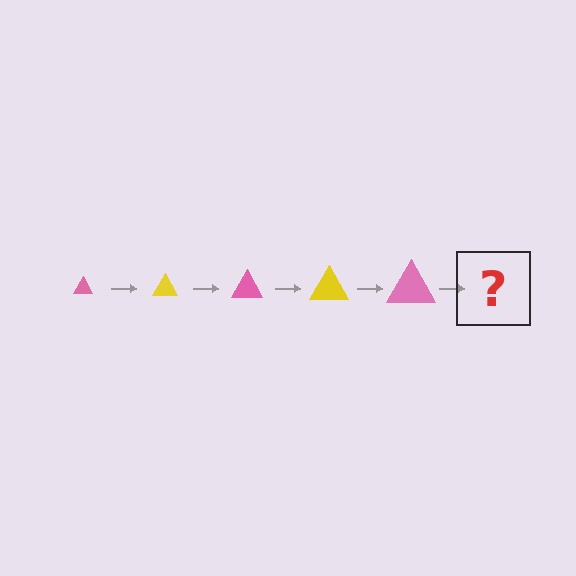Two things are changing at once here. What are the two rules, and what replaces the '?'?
The two rules are that the triangle grows larger each step and the color cycles through pink and yellow. The '?' should be a yellow triangle, larger than the previous one.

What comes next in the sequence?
The next element should be a yellow triangle, larger than the previous one.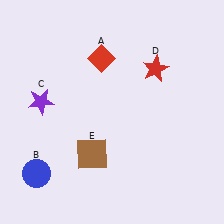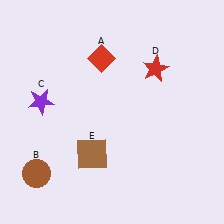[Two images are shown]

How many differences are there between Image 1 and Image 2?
There is 1 difference between the two images.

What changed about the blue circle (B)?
In Image 1, B is blue. In Image 2, it changed to brown.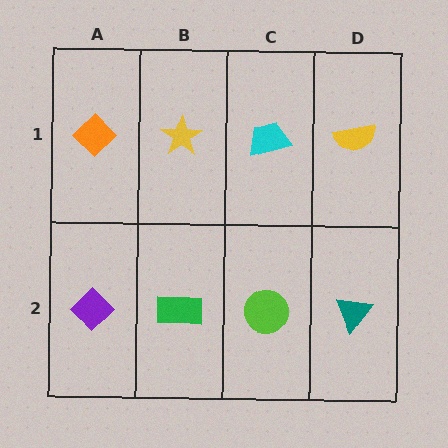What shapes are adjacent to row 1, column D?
A teal triangle (row 2, column D), a cyan trapezoid (row 1, column C).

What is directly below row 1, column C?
A lime circle.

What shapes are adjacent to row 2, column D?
A yellow semicircle (row 1, column D), a lime circle (row 2, column C).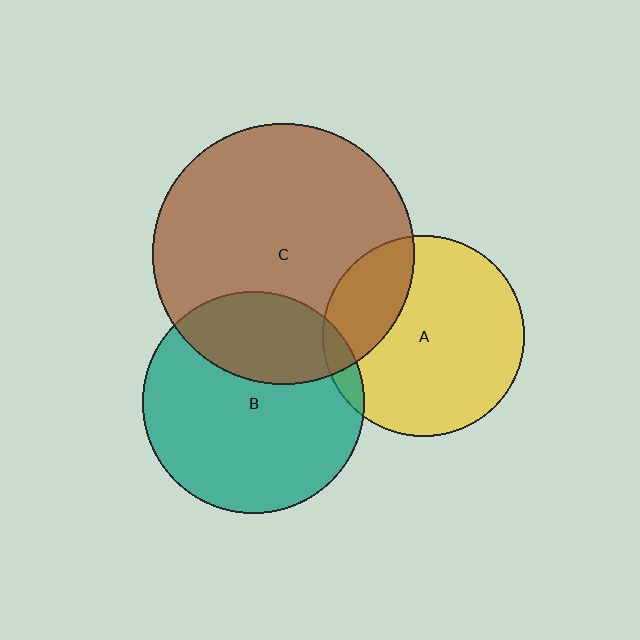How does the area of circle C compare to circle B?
Approximately 1.4 times.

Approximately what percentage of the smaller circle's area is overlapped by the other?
Approximately 25%.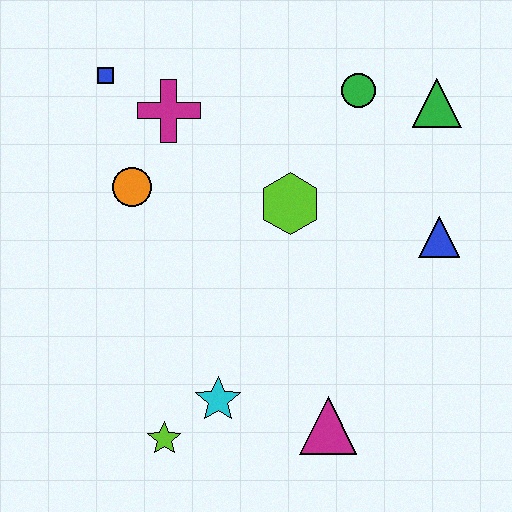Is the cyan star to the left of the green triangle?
Yes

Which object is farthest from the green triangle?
The lime star is farthest from the green triangle.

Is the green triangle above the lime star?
Yes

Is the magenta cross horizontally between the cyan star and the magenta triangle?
No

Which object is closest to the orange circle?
The magenta cross is closest to the orange circle.